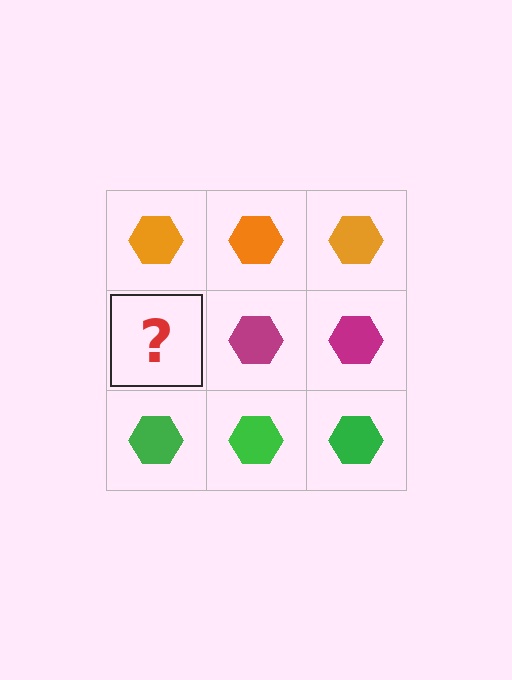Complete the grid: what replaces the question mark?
The question mark should be replaced with a magenta hexagon.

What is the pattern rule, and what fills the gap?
The rule is that each row has a consistent color. The gap should be filled with a magenta hexagon.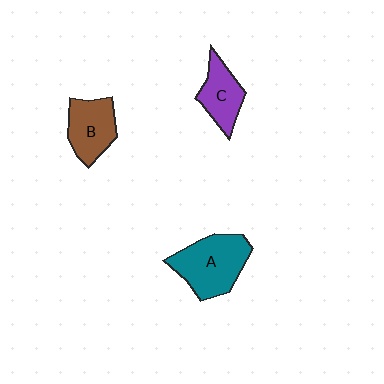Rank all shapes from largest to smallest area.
From largest to smallest: A (teal), B (brown), C (purple).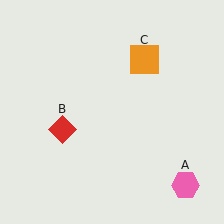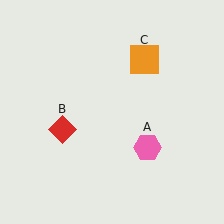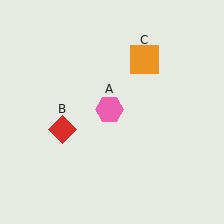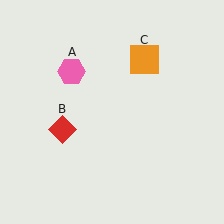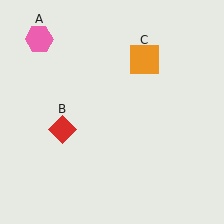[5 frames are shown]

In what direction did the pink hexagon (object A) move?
The pink hexagon (object A) moved up and to the left.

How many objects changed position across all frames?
1 object changed position: pink hexagon (object A).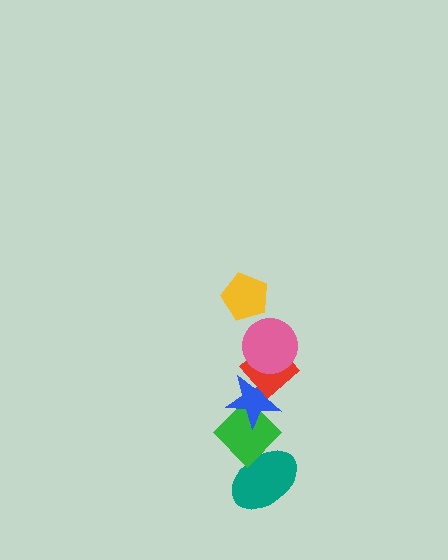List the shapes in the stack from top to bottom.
From top to bottom: the yellow pentagon, the pink circle, the red diamond, the blue star, the green diamond, the teal ellipse.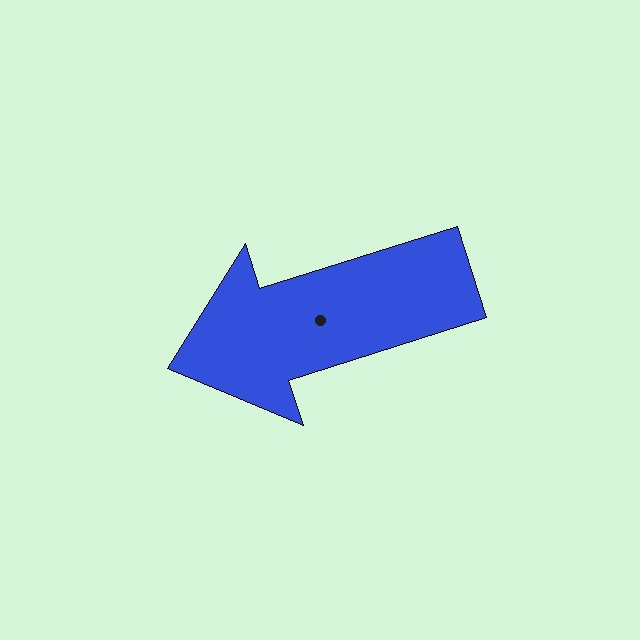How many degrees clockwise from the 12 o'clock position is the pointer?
Approximately 252 degrees.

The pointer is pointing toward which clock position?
Roughly 8 o'clock.